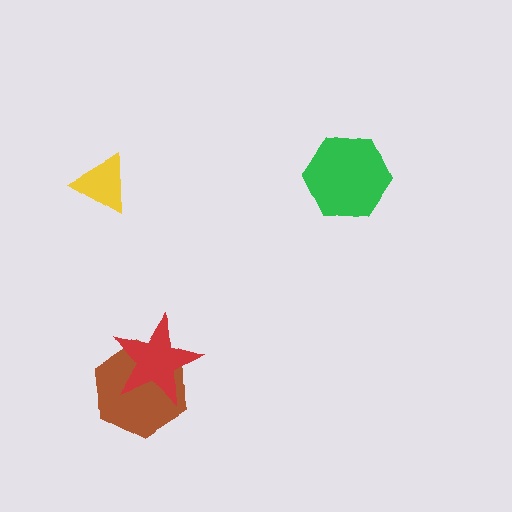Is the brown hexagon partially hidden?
Yes, it is partially covered by another shape.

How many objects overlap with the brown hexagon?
1 object overlaps with the brown hexagon.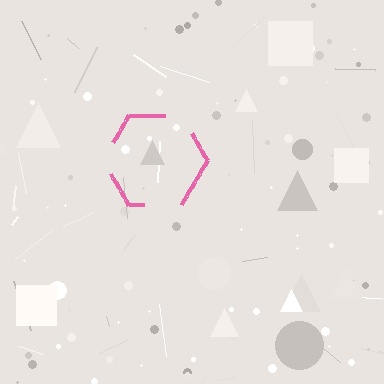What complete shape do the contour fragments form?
The contour fragments form a hexagon.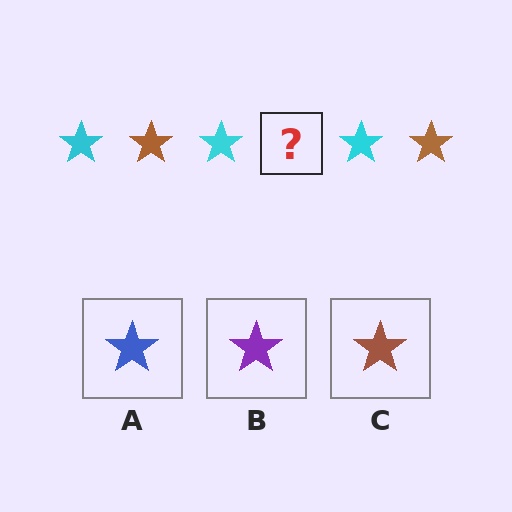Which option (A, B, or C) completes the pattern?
C.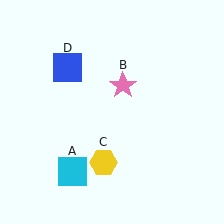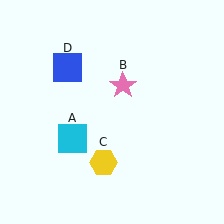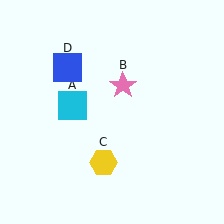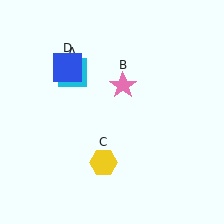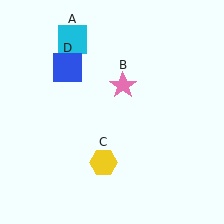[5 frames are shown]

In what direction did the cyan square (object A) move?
The cyan square (object A) moved up.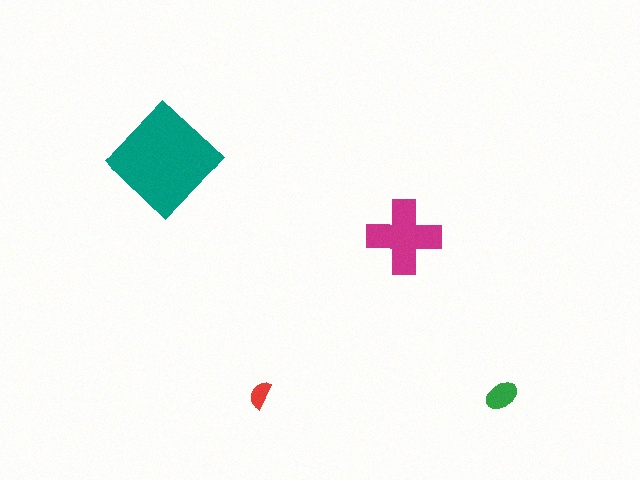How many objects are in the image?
There are 4 objects in the image.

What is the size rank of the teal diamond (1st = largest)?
1st.